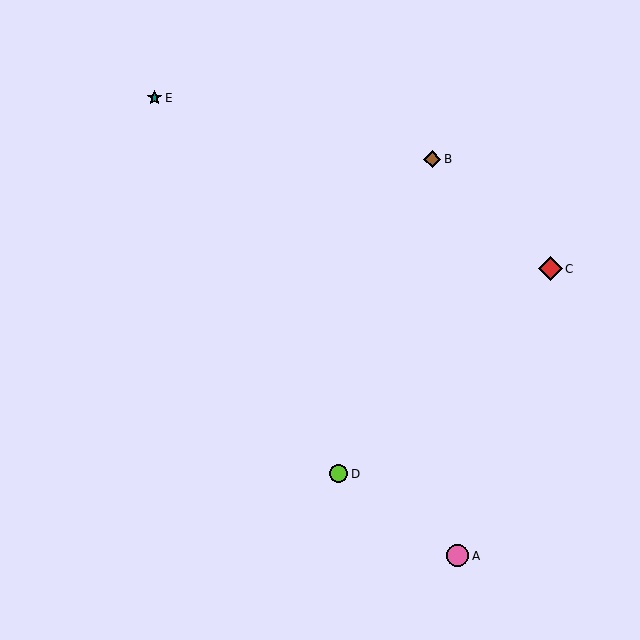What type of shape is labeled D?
Shape D is a lime circle.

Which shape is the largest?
The red diamond (labeled C) is the largest.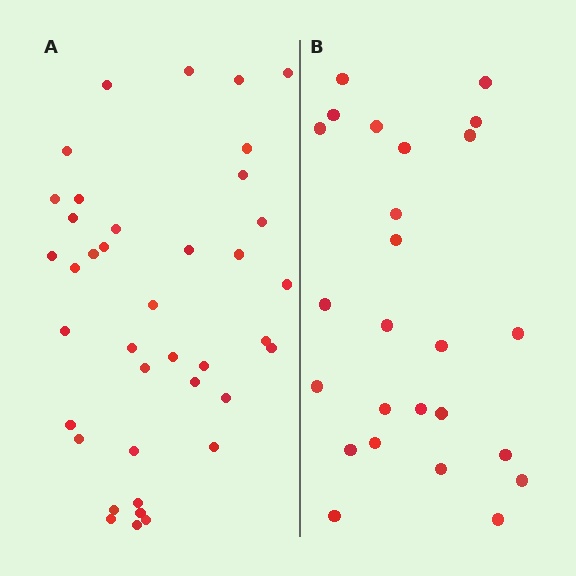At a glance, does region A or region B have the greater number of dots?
Region A (the left region) has more dots.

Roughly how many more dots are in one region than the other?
Region A has approximately 15 more dots than region B.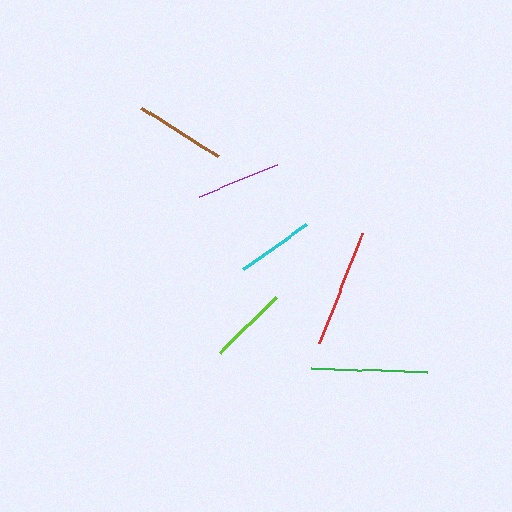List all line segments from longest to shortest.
From longest to shortest: red, green, brown, purple, lime, cyan.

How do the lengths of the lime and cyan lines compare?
The lime and cyan lines are approximately the same length.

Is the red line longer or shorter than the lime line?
The red line is longer than the lime line.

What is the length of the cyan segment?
The cyan segment is approximately 76 pixels long.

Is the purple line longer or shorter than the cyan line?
The purple line is longer than the cyan line.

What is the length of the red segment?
The red segment is approximately 118 pixels long.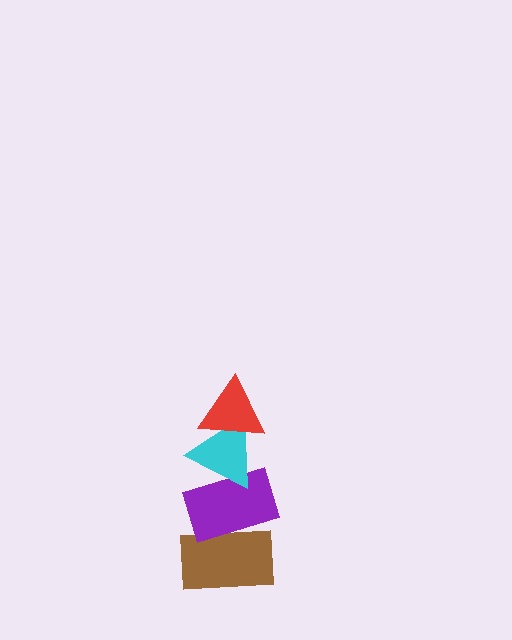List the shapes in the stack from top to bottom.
From top to bottom: the red triangle, the cyan triangle, the purple rectangle, the brown rectangle.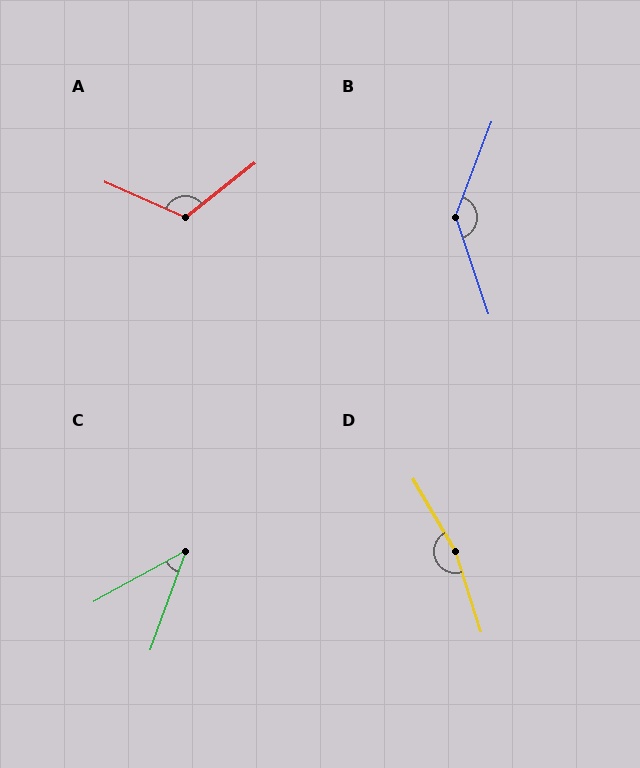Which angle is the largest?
D, at approximately 167 degrees.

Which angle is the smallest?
C, at approximately 41 degrees.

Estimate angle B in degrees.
Approximately 140 degrees.